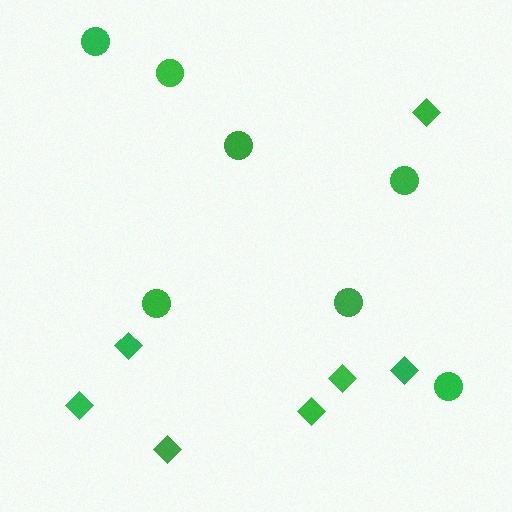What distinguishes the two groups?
There are 2 groups: one group of diamonds (7) and one group of circles (7).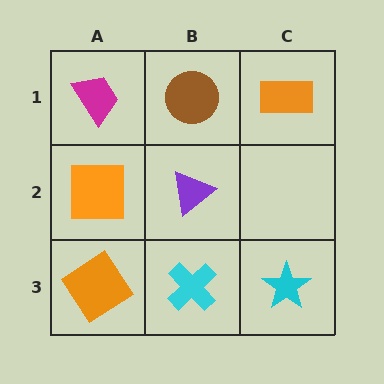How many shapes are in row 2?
2 shapes.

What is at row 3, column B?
A cyan cross.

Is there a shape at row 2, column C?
No, that cell is empty.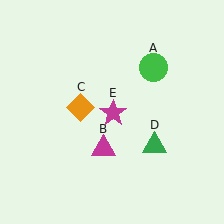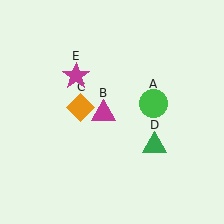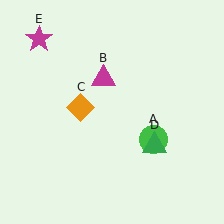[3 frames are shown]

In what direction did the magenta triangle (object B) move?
The magenta triangle (object B) moved up.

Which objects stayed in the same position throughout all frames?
Orange diamond (object C) and green triangle (object D) remained stationary.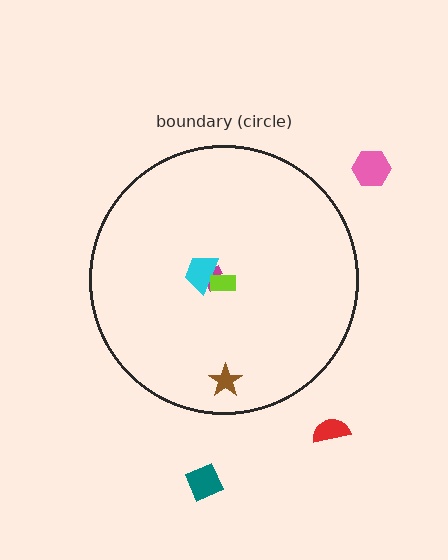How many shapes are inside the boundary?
4 inside, 3 outside.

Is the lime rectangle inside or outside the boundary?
Inside.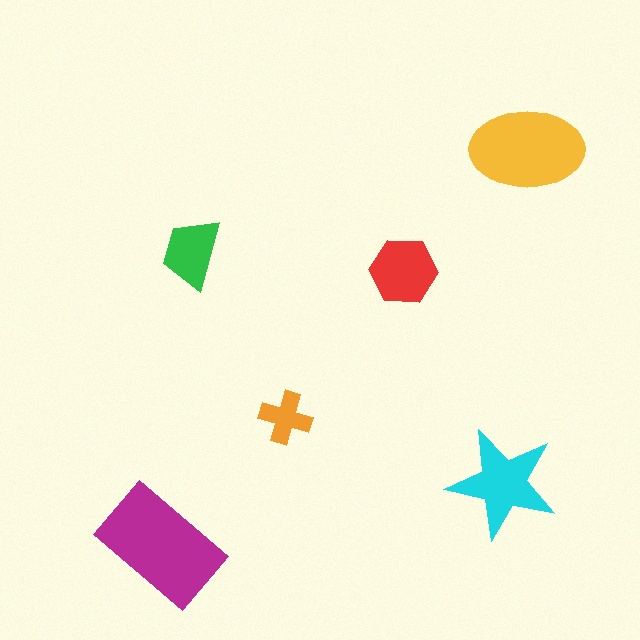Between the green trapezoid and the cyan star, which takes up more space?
The cyan star.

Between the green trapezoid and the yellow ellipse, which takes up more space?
The yellow ellipse.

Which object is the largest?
The magenta rectangle.